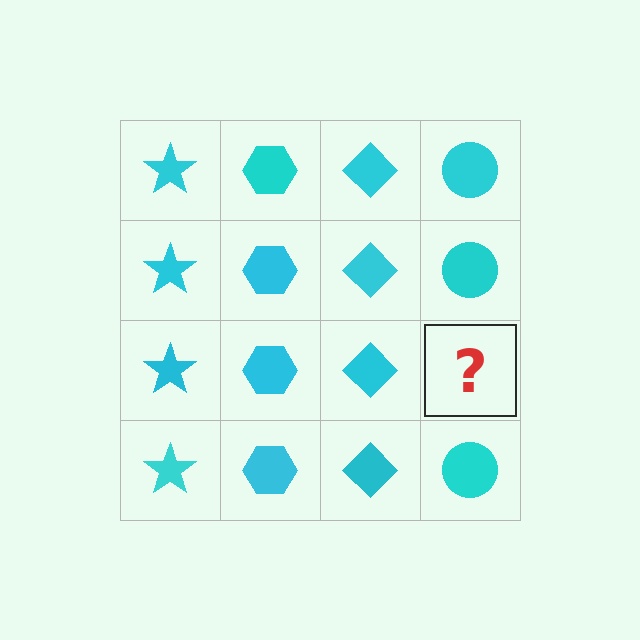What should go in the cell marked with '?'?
The missing cell should contain a cyan circle.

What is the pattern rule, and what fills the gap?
The rule is that each column has a consistent shape. The gap should be filled with a cyan circle.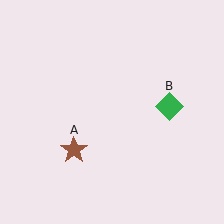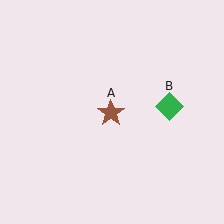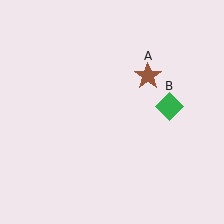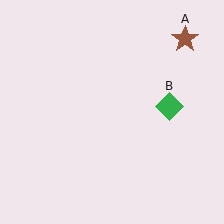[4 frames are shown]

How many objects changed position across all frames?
1 object changed position: brown star (object A).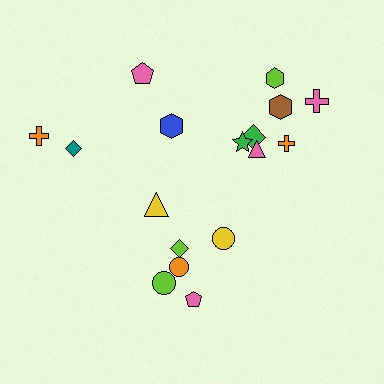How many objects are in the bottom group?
There are 6 objects.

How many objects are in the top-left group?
There are 3 objects.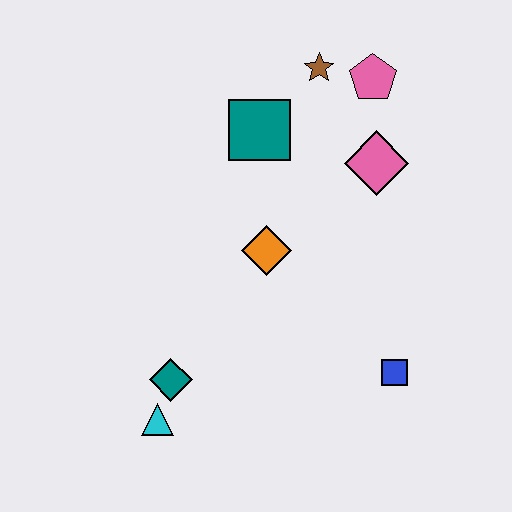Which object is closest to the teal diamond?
The cyan triangle is closest to the teal diamond.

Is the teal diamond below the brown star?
Yes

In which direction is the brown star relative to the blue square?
The brown star is above the blue square.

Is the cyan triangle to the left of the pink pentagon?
Yes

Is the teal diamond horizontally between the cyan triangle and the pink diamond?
Yes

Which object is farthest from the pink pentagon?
The cyan triangle is farthest from the pink pentagon.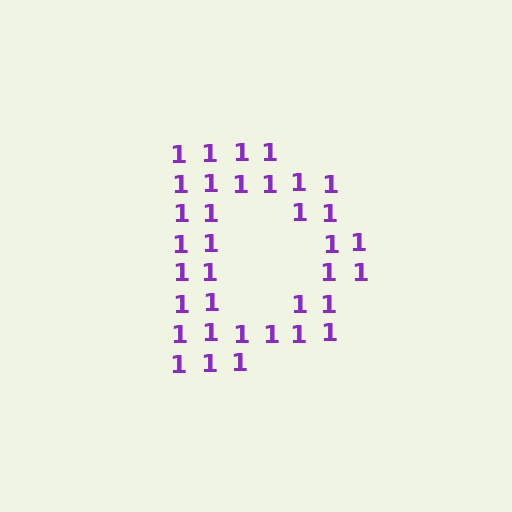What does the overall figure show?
The overall figure shows the letter D.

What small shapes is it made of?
It is made of small digit 1's.